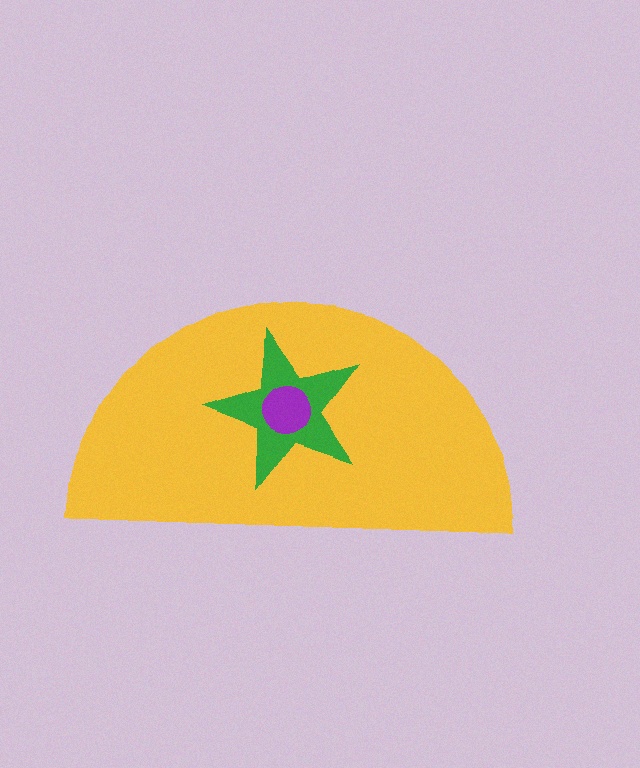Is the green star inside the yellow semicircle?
Yes.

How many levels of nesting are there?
3.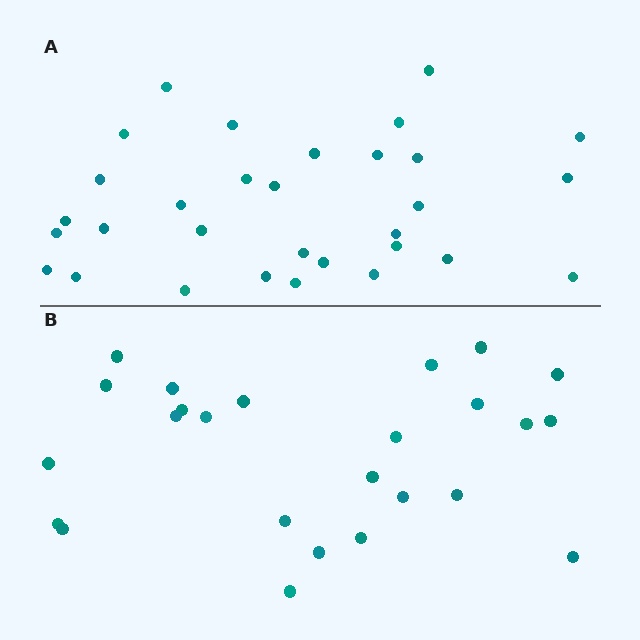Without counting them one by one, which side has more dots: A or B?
Region A (the top region) has more dots.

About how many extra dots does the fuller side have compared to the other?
Region A has about 6 more dots than region B.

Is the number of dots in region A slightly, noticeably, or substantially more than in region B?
Region A has only slightly more — the two regions are fairly close. The ratio is roughly 1.2 to 1.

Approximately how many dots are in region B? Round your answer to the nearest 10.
About 20 dots. (The exact count is 25, which rounds to 20.)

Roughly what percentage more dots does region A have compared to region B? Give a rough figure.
About 25% more.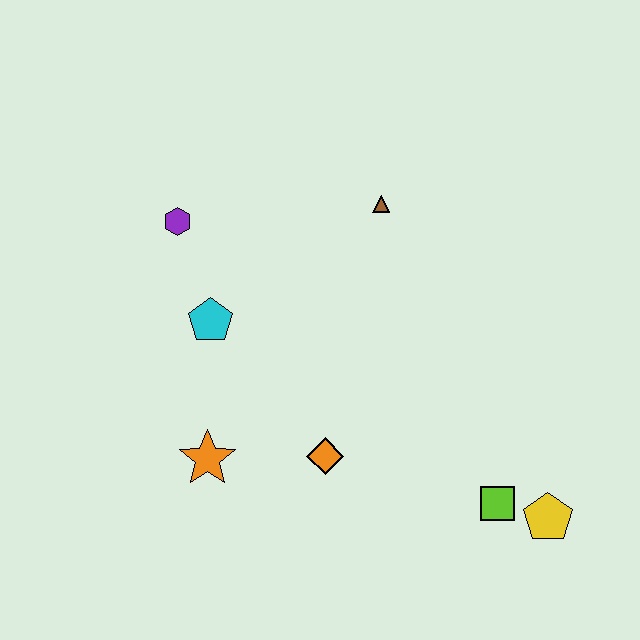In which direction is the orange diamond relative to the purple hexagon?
The orange diamond is below the purple hexagon.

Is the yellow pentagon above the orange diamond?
No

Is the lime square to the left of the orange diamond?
No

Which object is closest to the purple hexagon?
The cyan pentagon is closest to the purple hexagon.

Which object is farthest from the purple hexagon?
The yellow pentagon is farthest from the purple hexagon.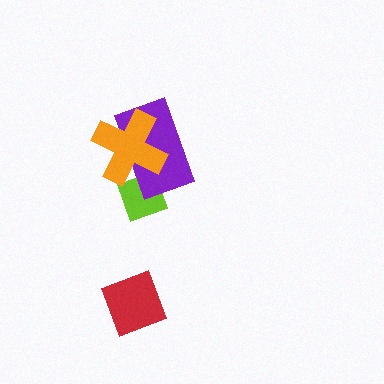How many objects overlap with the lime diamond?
2 objects overlap with the lime diamond.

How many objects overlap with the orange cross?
2 objects overlap with the orange cross.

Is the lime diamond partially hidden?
Yes, it is partially covered by another shape.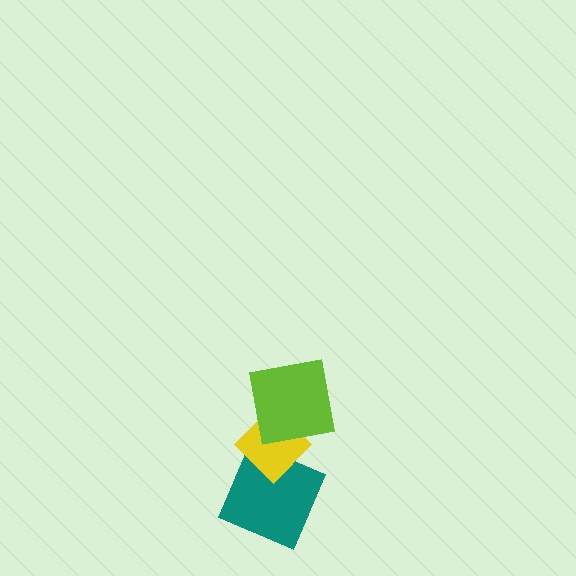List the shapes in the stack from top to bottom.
From top to bottom: the lime square, the yellow diamond, the teal square.